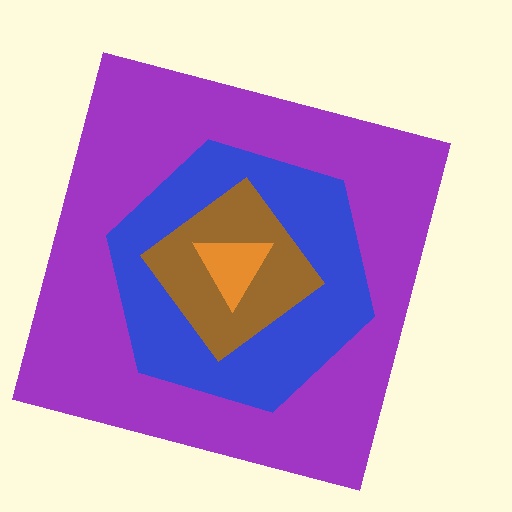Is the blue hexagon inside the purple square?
Yes.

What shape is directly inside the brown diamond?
The orange triangle.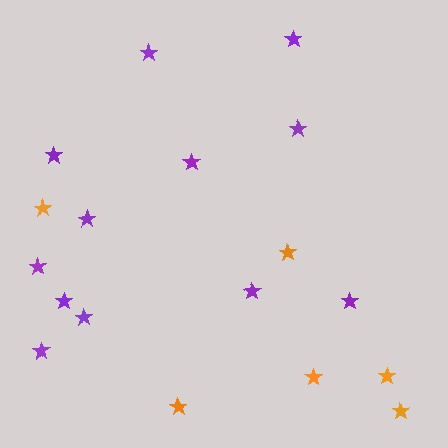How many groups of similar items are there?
There are 2 groups: one group of purple stars (12) and one group of orange stars (6).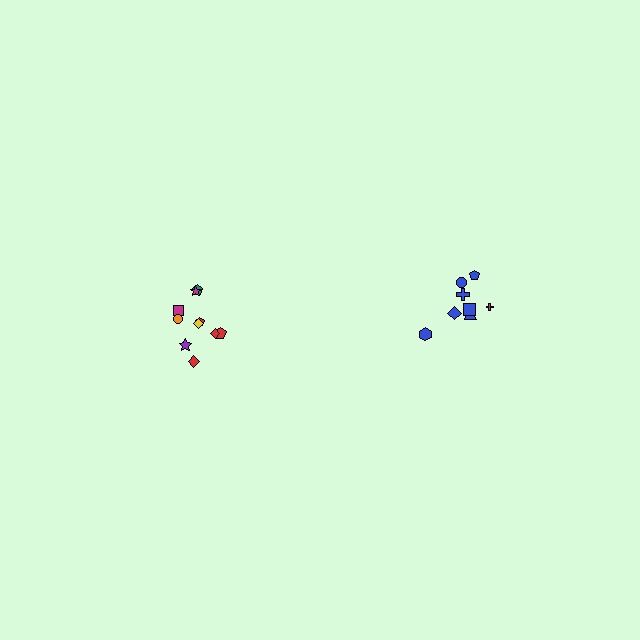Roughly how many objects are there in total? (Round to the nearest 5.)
Roughly 20 objects in total.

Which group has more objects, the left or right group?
The left group.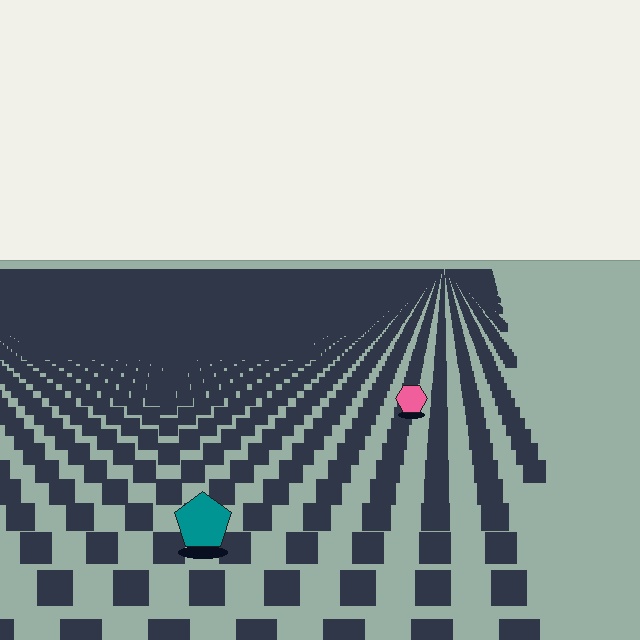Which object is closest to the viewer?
The teal pentagon is closest. The texture marks near it are larger and more spread out.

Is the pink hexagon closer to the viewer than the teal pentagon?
No. The teal pentagon is closer — you can tell from the texture gradient: the ground texture is coarser near it.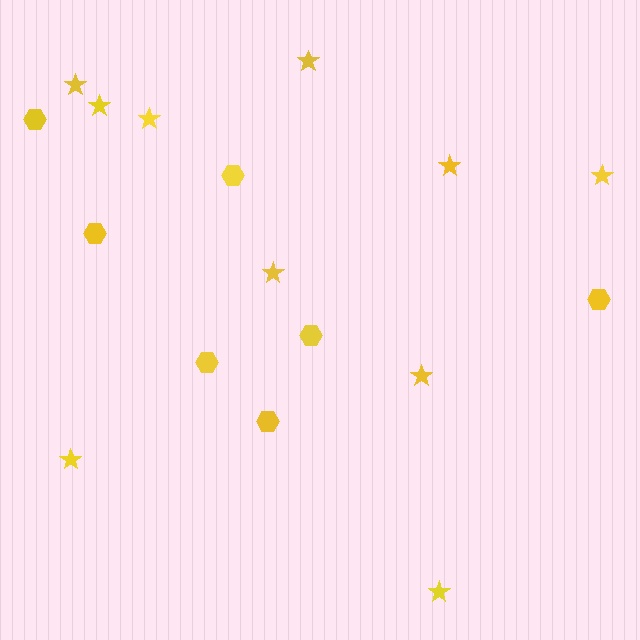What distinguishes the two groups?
There are 2 groups: one group of stars (10) and one group of hexagons (7).